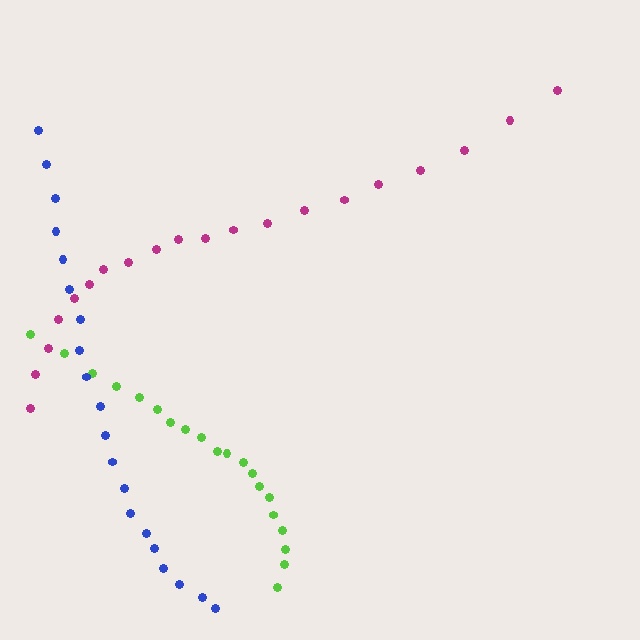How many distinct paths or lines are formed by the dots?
There are 3 distinct paths.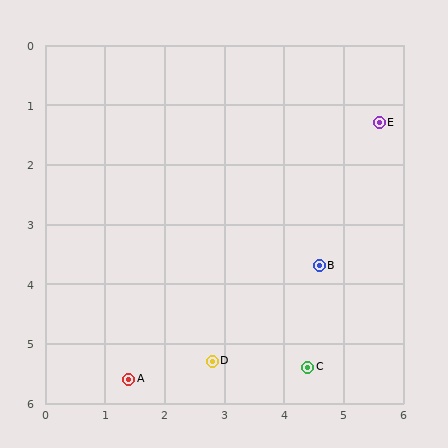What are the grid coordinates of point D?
Point D is at approximately (2.8, 5.3).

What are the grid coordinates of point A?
Point A is at approximately (1.4, 5.6).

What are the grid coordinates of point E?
Point E is at approximately (5.6, 1.3).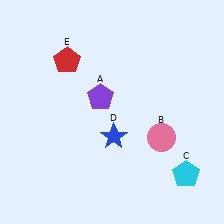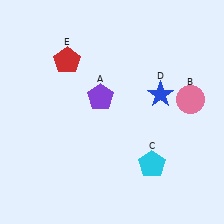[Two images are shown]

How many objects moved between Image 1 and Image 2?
3 objects moved between the two images.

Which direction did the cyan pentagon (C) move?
The cyan pentagon (C) moved left.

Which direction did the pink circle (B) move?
The pink circle (B) moved up.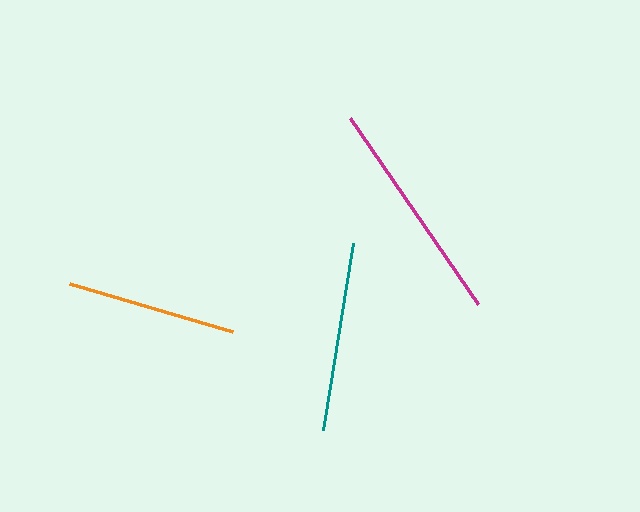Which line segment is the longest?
The magenta line is the longest at approximately 226 pixels.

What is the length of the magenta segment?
The magenta segment is approximately 226 pixels long.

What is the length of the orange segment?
The orange segment is approximately 170 pixels long.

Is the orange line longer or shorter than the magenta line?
The magenta line is longer than the orange line.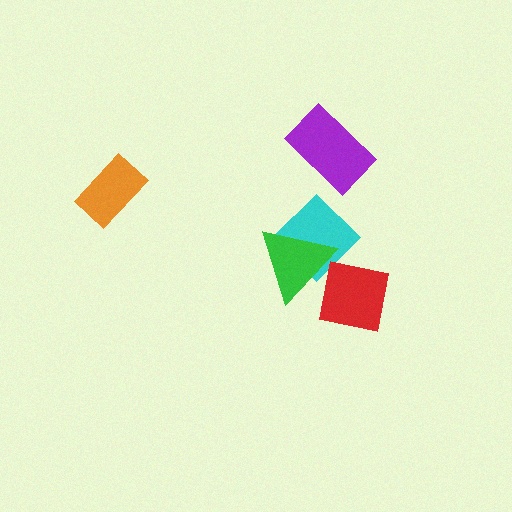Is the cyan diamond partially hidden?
Yes, it is partially covered by another shape.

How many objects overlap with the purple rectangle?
0 objects overlap with the purple rectangle.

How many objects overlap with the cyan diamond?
1 object overlaps with the cyan diamond.